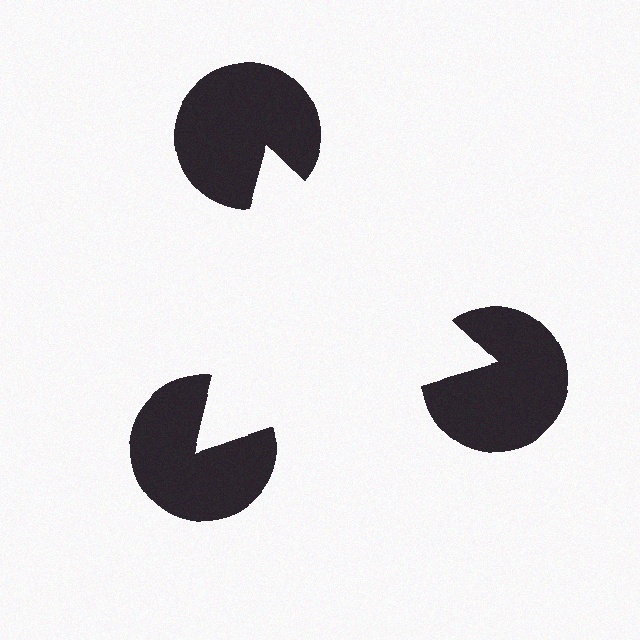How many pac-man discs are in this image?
There are 3 — one at each vertex of the illusory triangle.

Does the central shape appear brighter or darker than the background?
It typically appears slightly brighter than the background, even though no actual brightness change is drawn.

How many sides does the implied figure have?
3 sides.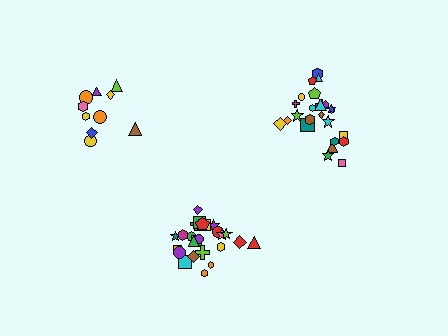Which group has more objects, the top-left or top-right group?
The top-right group.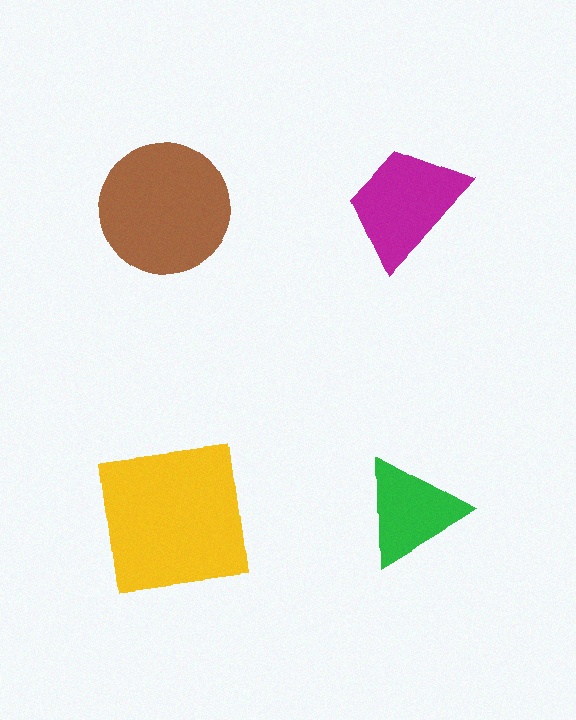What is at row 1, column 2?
A magenta trapezoid.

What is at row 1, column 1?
A brown circle.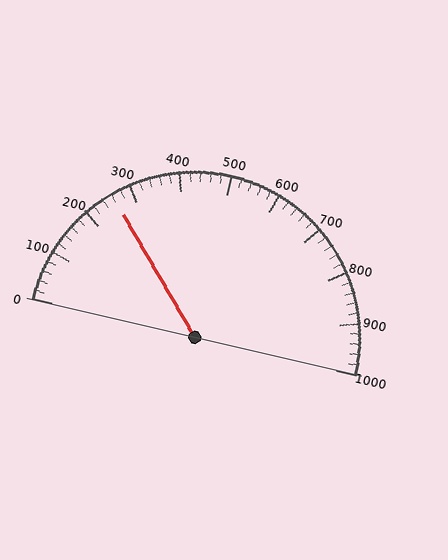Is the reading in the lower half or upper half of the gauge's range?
The reading is in the lower half of the range (0 to 1000).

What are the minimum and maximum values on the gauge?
The gauge ranges from 0 to 1000.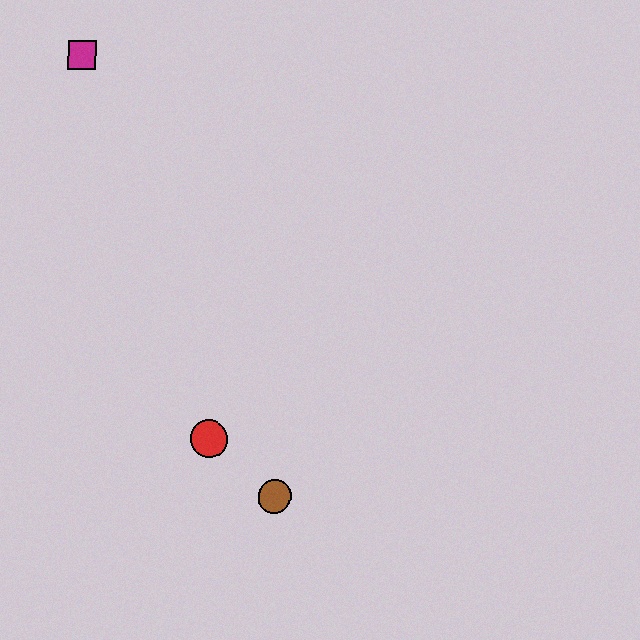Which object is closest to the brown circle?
The red circle is closest to the brown circle.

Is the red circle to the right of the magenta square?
Yes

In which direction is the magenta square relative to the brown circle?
The magenta square is above the brown circle.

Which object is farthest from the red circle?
The magenta square is farthest from the red circle.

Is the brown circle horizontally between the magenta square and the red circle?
No